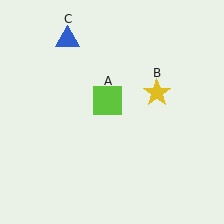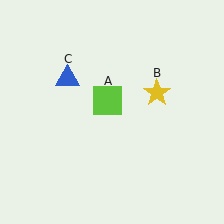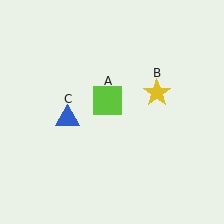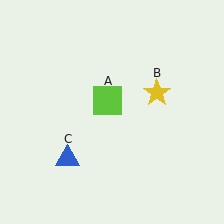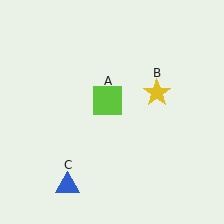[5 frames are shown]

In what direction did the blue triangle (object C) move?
The blue triangle (object C) moved down.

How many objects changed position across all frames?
1 object changed position: blue triangle (object C).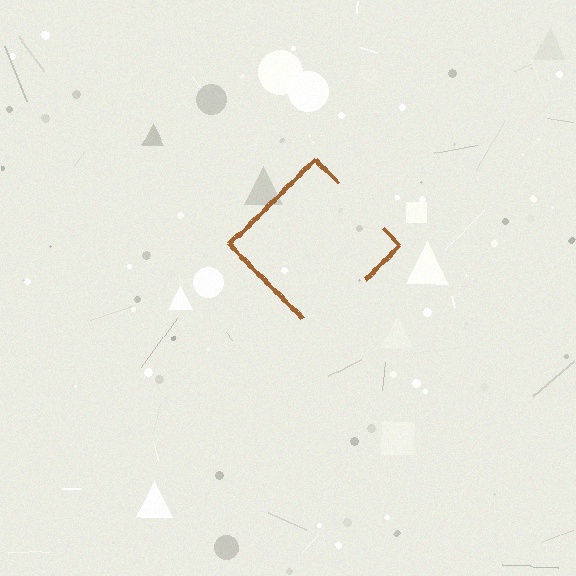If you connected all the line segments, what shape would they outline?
They would outline a diamond.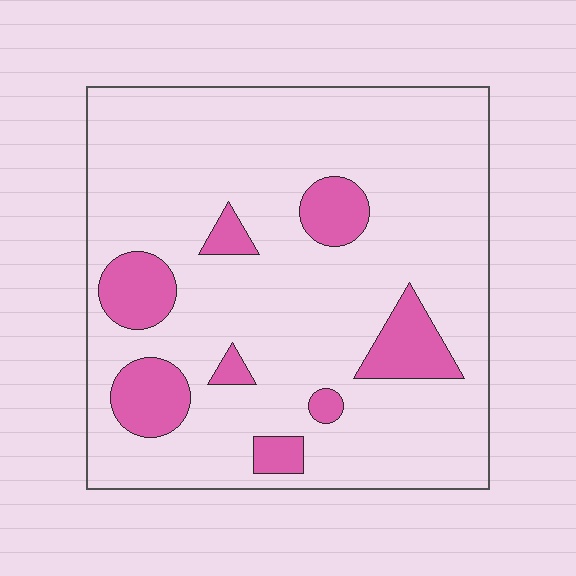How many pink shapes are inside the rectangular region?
8.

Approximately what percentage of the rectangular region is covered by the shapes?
Approximately 15%.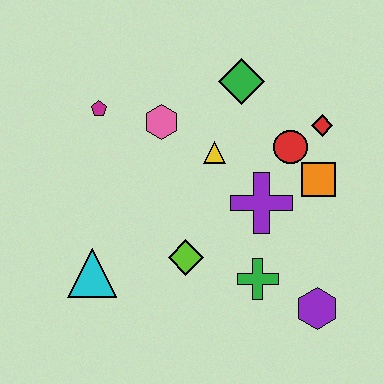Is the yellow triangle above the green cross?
Yes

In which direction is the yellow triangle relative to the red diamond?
The yellow triangle is to the left of the red diamond.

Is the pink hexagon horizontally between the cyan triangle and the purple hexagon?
Yes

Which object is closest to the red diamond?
The red circle is closest to the red diamond.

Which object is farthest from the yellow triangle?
The purple hexagon is farthest from the yellow triangle.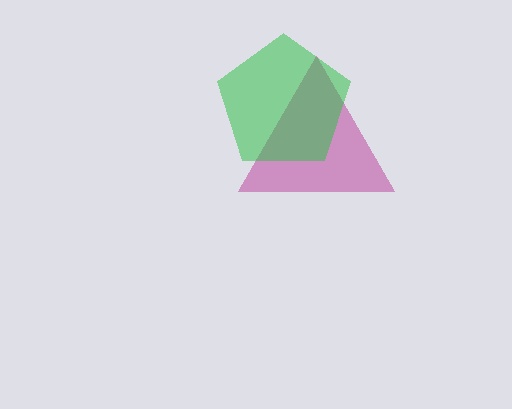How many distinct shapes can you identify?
There are 2 distinct shapes: a magenta triangle, a green pentagon.